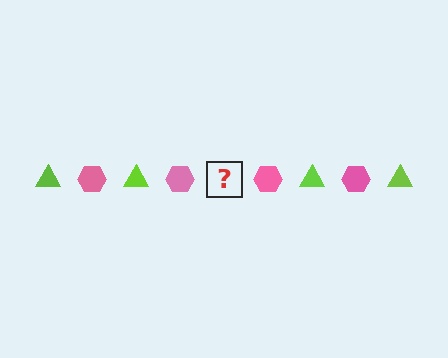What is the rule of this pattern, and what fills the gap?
The rule is that the pattern alternates between lime triangle and pink hexagon. The gap should be filled with a lime triangle.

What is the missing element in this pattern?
The missing element is a lime triangle.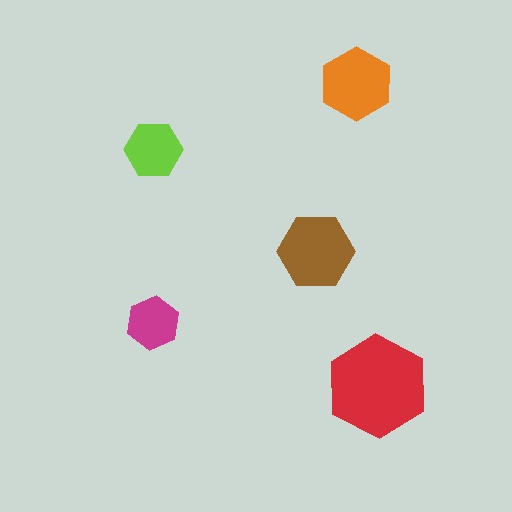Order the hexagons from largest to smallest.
the red one, the brown one, the orange one, the lime one, the magenta one.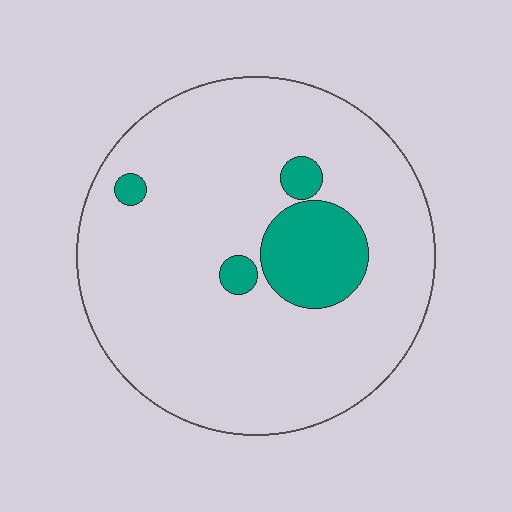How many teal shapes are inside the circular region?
4.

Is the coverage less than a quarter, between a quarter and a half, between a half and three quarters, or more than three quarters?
Less than a quarter.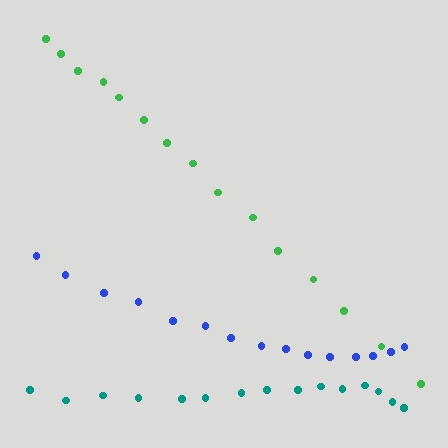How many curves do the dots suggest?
There are 3 distinct paths.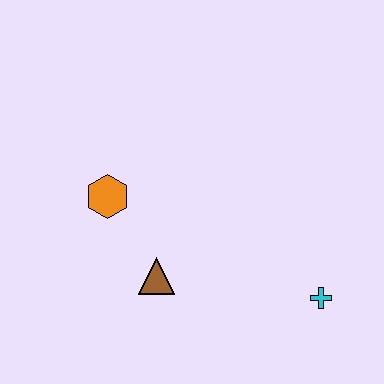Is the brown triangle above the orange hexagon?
No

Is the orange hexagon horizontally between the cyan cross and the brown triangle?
No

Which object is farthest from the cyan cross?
The orange hexagon is farthest from the cyan cross.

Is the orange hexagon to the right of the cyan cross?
No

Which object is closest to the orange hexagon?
The brown triangle is closest to the orange hexagon.